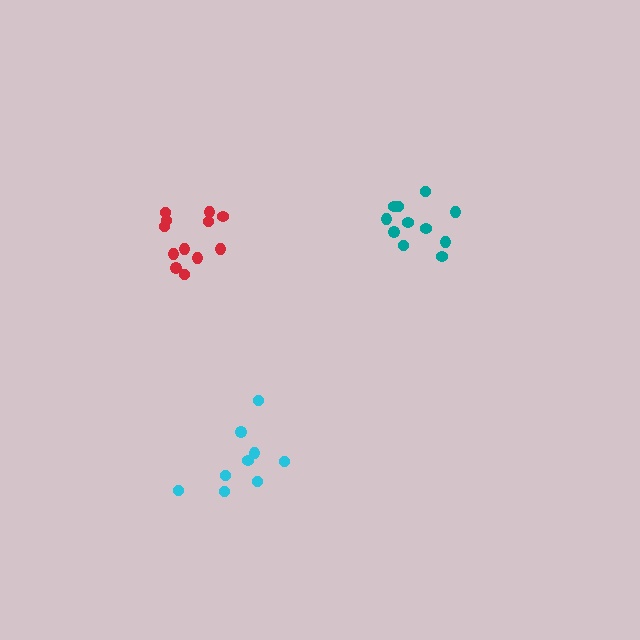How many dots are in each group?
Group 1: 11 dots, Group 2: 9 dots, Group 3: 12 dots (32 total).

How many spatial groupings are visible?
There are 3 spatial groupings.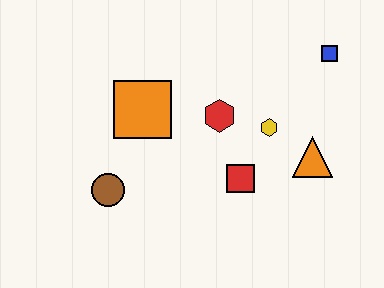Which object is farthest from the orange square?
The blue square is farthest from the orange square.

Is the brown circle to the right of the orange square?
No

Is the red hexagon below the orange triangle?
No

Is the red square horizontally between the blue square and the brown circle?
Yes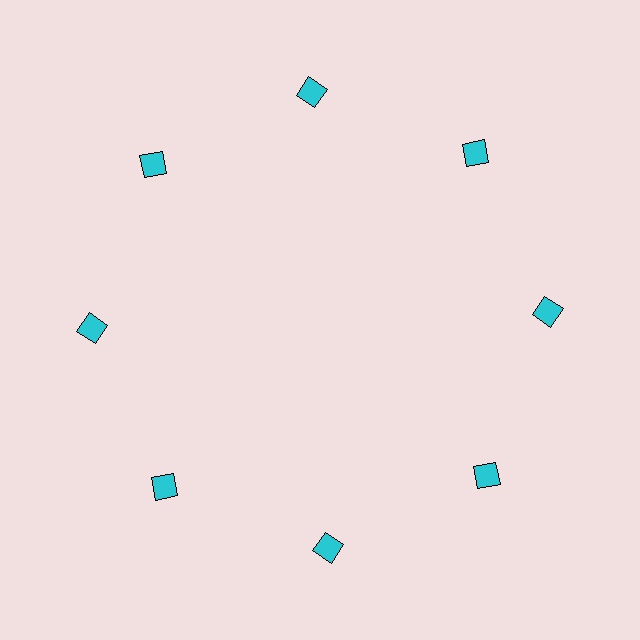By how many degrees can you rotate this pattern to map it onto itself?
The pattern maps onto itself every 45 degrees of rotation.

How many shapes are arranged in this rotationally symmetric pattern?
There are 8 shapes, arranged in 8 groups of 1.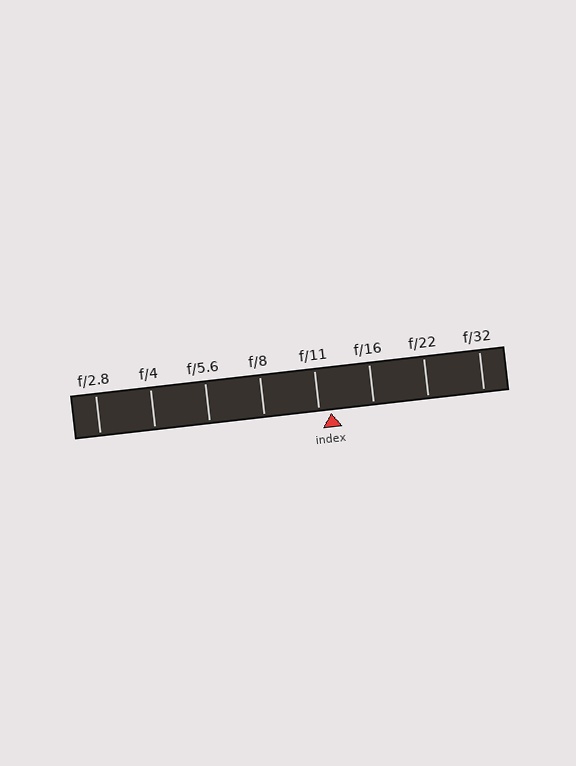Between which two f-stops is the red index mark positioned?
The index mark is between f/11 and f/16.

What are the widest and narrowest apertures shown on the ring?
The widest aperture shown is f/2.8 and the narrowest is f/32.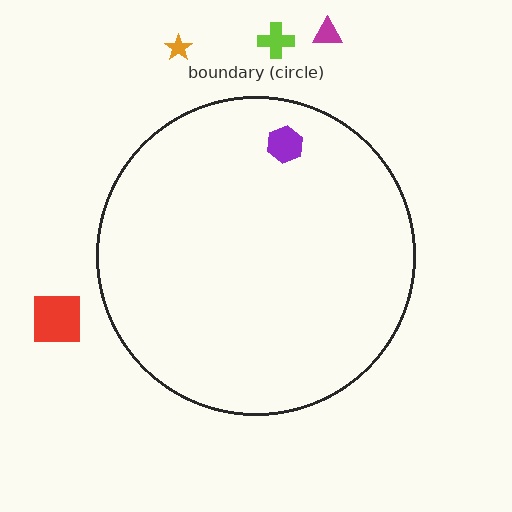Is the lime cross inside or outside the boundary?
Outside.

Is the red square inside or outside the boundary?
Outside.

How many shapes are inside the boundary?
1 inside, 4 outside.